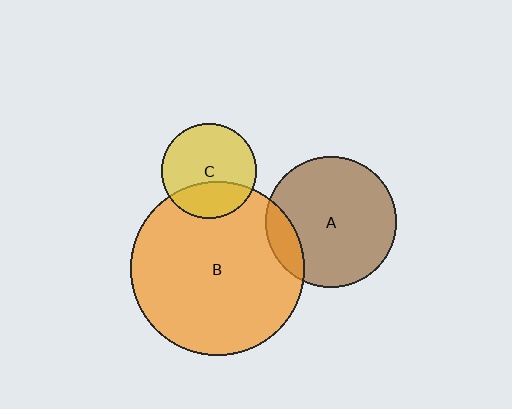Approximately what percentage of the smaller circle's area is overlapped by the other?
Approximately 15%.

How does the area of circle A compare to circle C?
Approximately 1.9 times.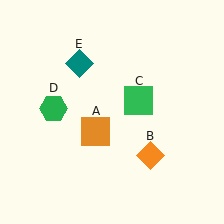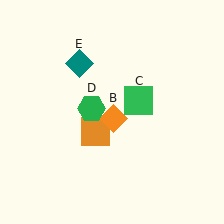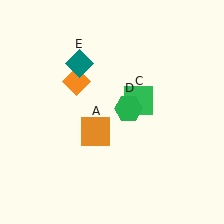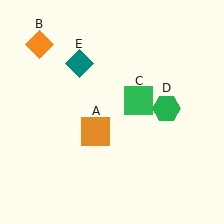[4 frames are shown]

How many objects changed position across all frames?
2 objects changed position: orange diamond (object B), green hexagon (object D).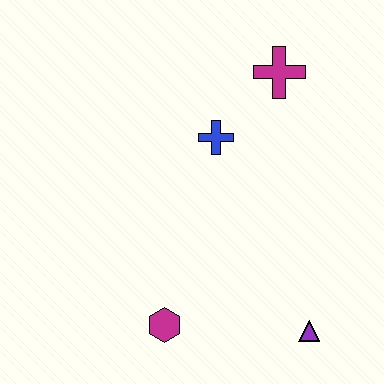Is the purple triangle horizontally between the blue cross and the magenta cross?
No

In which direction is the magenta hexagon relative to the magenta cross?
The magenta hexagon is below the magenta cross.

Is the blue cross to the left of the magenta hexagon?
No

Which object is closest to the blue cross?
The magenta cross is closest to the blue cross.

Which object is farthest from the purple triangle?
The magenta cross is farthest from the purple triangle.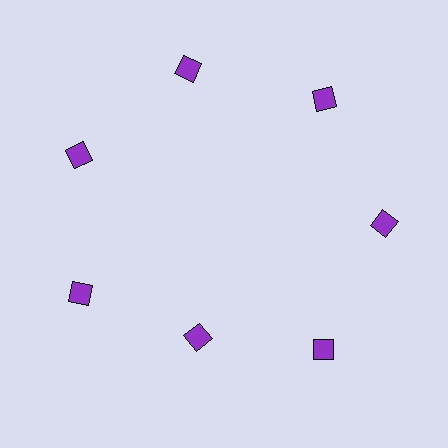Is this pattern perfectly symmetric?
No. The 7 purple diamonds are arranged in a ring, but one element near the 6 o'clock position is pulled inward toward the center, breaking the 7-fold rotational symmetry.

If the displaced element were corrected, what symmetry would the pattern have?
It would have 7-fold rotational symmetry — the pattern would map onto itself every 51 degrees.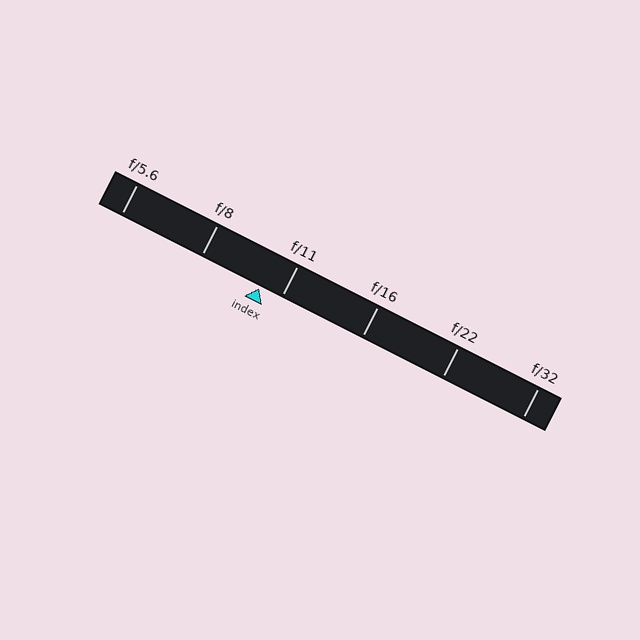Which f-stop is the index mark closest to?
The index mark is closest to f/11.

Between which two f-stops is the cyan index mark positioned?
The index mark is between f/8 and f/11.